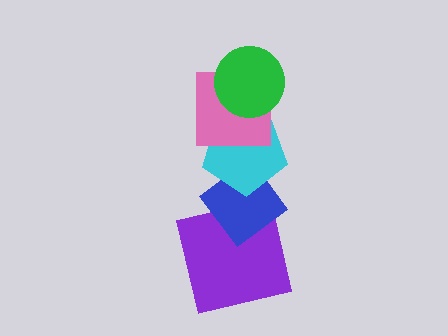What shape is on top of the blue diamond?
The cyan pentagon is on top of the blue diamond.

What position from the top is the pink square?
The pink square is 2nd from the top.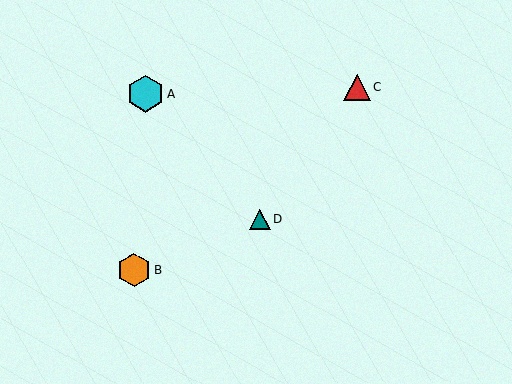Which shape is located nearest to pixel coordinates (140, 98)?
The cyan hexagon (labeled A) at (145, 94) is nearest to that location.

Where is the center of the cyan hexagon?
The center of the cyan hexagon is at (145, 94).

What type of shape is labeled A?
Shape A is a cyan hexagon.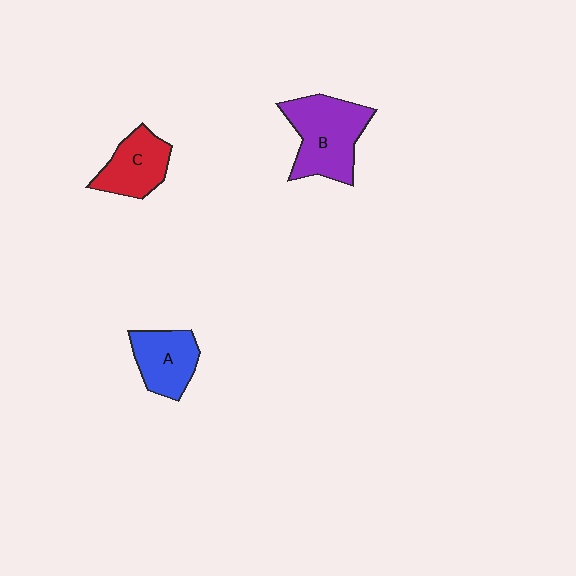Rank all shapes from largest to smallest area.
From largest to smallest: B (purple), A (blue), C (red).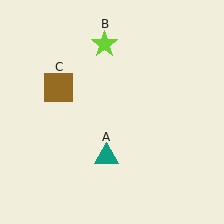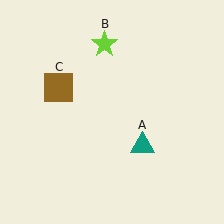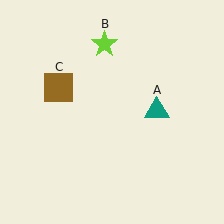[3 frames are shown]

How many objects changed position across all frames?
1 object changed position: teal triangle (object A).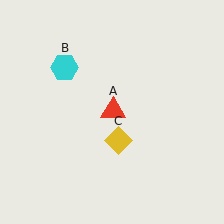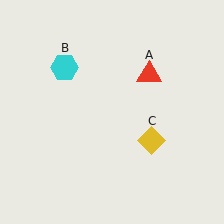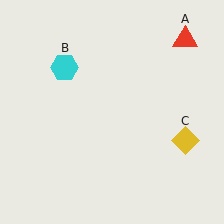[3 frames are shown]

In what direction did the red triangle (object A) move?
The red triangle (object A) moved up and to the right.